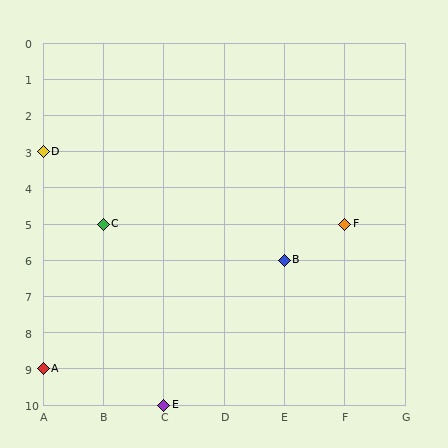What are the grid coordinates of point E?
Point E is at grid coordinates (C, 10).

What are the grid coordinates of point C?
Point C is at grid coordinates (B, 5).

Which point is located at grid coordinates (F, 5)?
Point F is at (F, 5).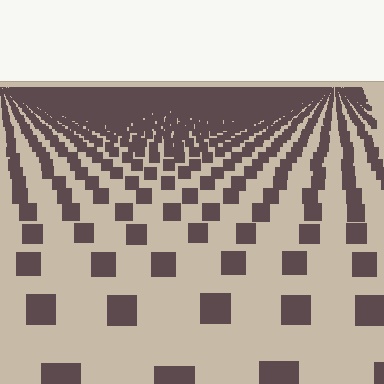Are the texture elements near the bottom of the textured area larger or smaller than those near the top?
Larger. Near the bottom, elements are closer to the viewer and appear at a bigger on-screen size.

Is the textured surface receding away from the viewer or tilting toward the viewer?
The surface is receding away from the viewer. Texture elements get smaller and denser toward the top.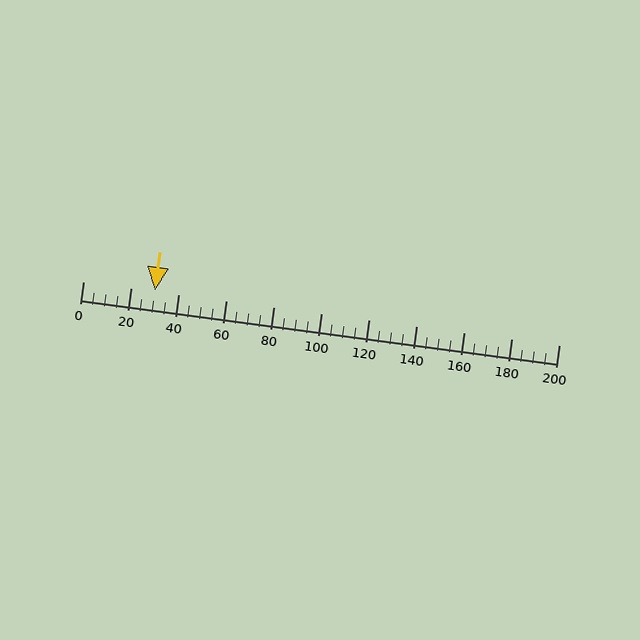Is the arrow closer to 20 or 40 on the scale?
The arrow is closer to 40.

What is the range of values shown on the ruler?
The ruler shows values from 0 to 200.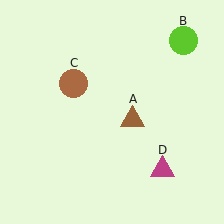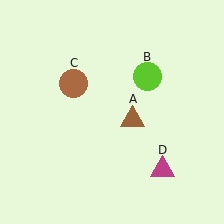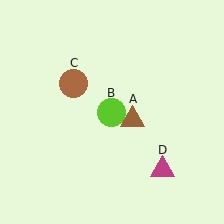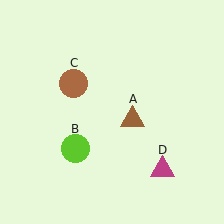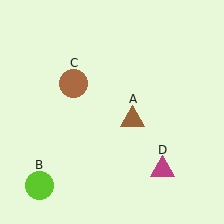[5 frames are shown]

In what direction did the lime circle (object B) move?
The lime circle (object B) moved down and to the left.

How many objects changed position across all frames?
1 object changed position: lime circle (object B).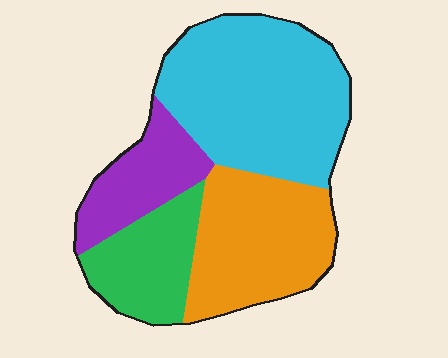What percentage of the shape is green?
Green covers around 15% of the shape.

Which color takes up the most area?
Cyan, at roughly 40%.